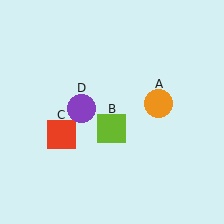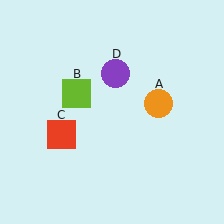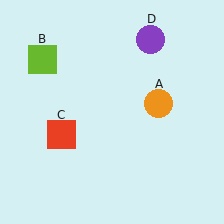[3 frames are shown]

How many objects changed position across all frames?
2 objects changed position: lime square (object B), purple circle (object D).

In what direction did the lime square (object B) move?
The lime square (object B) moved up and to the left.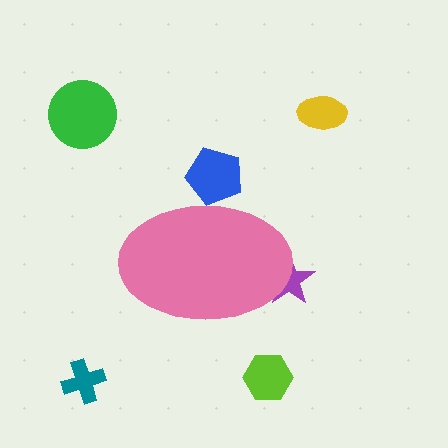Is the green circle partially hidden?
No, the green circle is fully visible.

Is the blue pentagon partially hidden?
Yes, the blue pentagon is partially hidden behind the pink ellipse.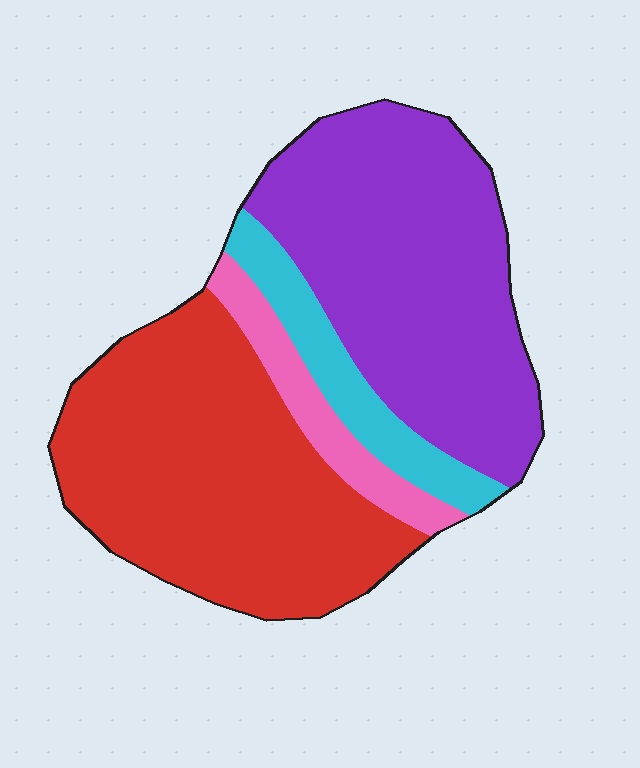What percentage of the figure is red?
Red covers roughly 40% of the figure.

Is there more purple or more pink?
Purple.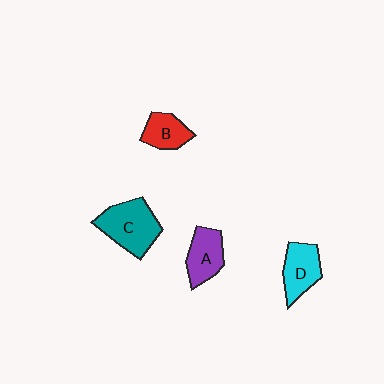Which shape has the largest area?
Shape C (teal).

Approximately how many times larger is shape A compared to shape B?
Approximately 1.2 times.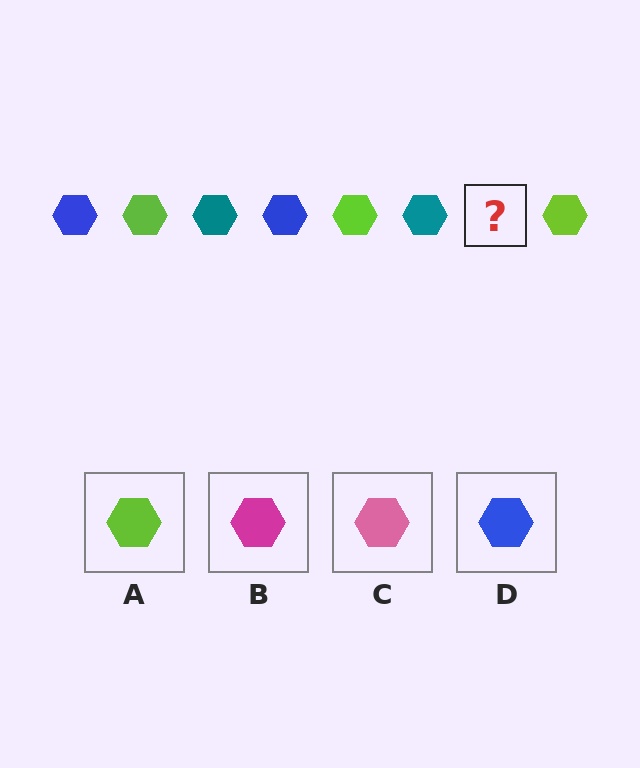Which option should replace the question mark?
Option D.